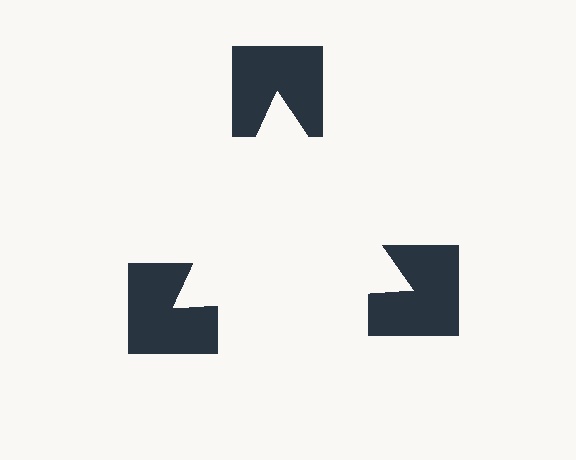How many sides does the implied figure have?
3 sides.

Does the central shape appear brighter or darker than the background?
It typically appears slightly brighter than the background, even though no actual brightness change is drawn.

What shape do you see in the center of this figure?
An illusory triangle — its edges are inferred from the aligned wedge cuts in the notched squares, not physically drawn.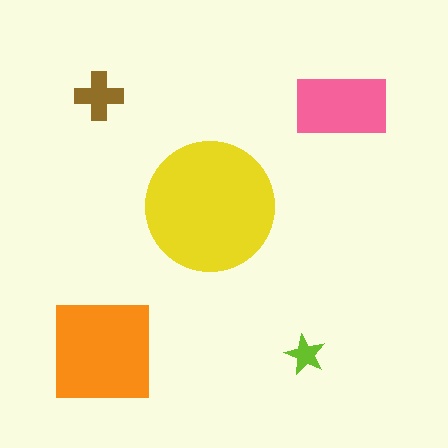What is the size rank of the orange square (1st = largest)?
2nd.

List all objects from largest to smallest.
The yellow circle, the orange square, the pink rectangle, the brown cross, the lime star.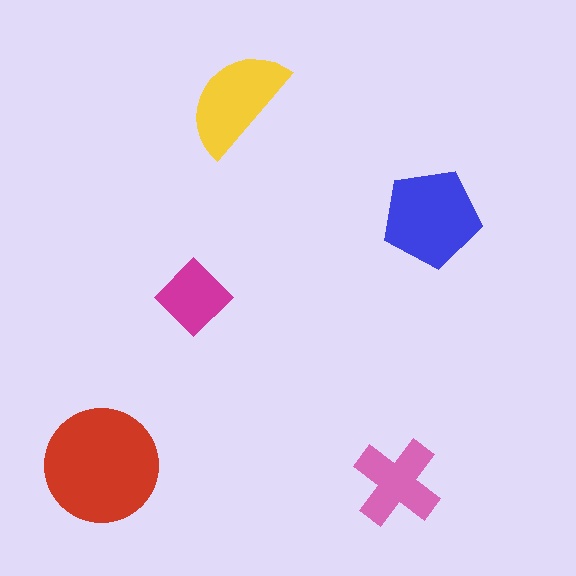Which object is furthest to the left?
The red circle is leftmost.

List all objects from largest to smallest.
The red circle, the blue pentagon, the yellow semicircle, the pink cross, the magenta diamond.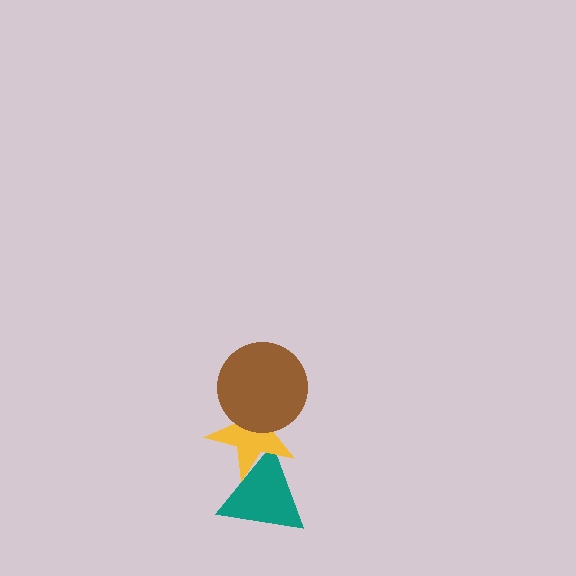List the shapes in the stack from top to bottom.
From top to bottom: the brown circle, the yellow star, the teal triangle.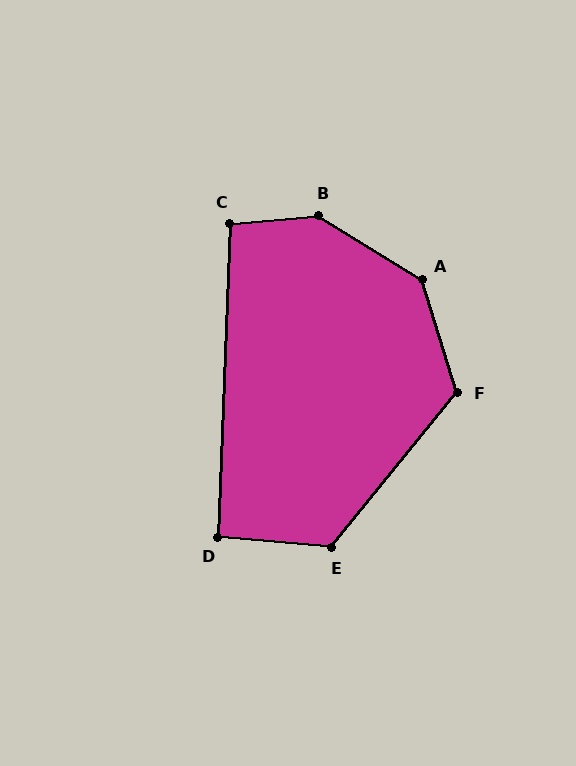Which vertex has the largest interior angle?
B, at approximately 144 degrees.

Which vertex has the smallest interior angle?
D, at approximately 93 degrees.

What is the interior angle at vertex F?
Approximately 124 degrees (obtuse).